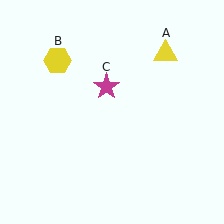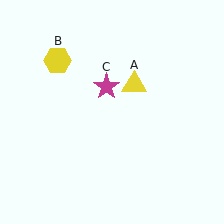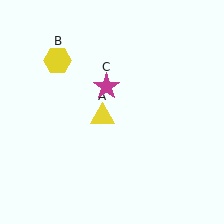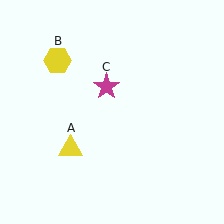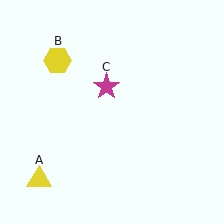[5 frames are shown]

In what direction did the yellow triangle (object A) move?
The yellow triangle (object A) moved down and to the left.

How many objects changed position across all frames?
1 object changed position: yellow triangle (object A).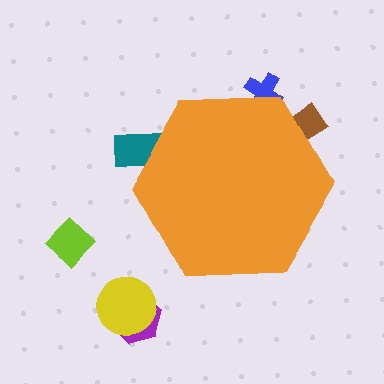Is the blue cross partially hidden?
Yes, the blue cross is partially hidden behind the orange hexagon.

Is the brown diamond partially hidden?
Yes, the brown diamond is partially hidden behind the orange hexagon.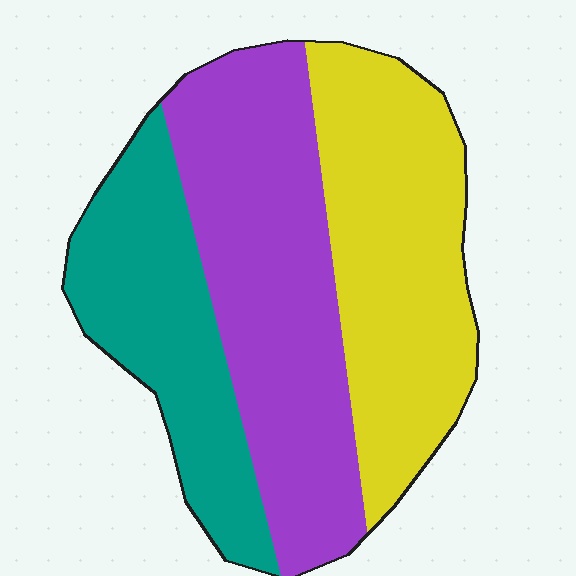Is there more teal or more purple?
Purple.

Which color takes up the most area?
Purple, at roughly 40%.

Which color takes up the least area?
Teal, at roughly 25%.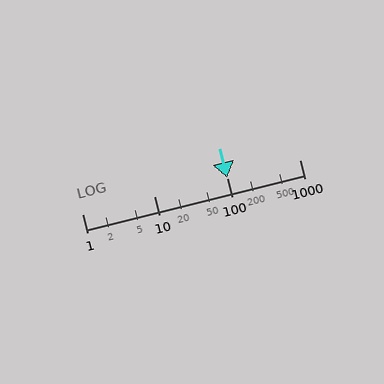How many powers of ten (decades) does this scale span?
The scale spans 3 decades, from 1 to 1000.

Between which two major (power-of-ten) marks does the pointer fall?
The pointer is between 10 and 100.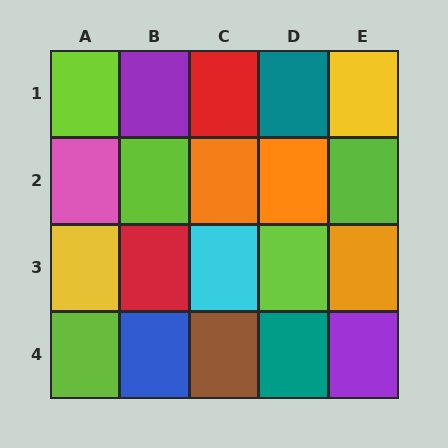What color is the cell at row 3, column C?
Cyan.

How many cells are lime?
5 cells are lime.